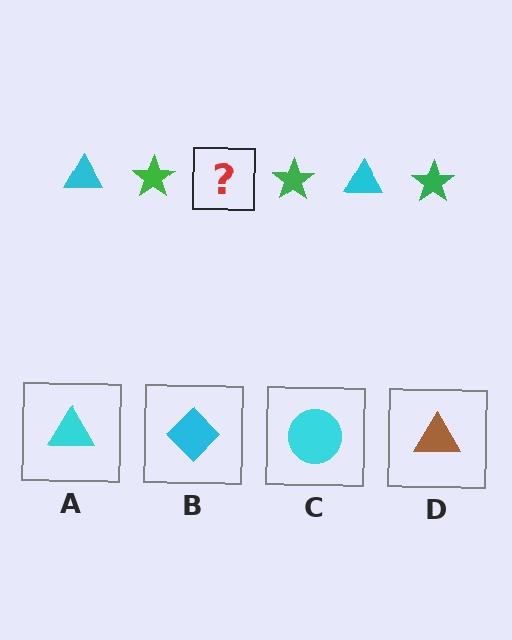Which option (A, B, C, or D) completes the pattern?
A.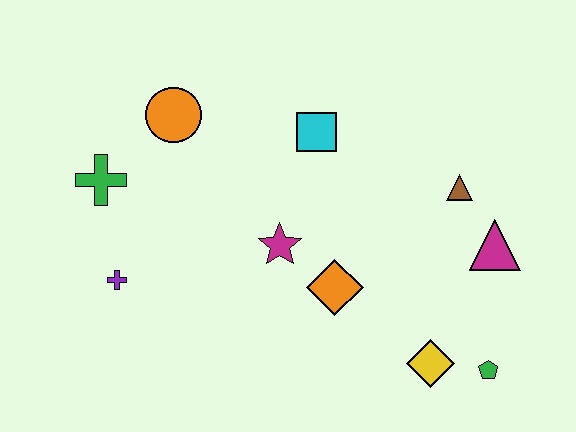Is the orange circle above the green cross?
Yes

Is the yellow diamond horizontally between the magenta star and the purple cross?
No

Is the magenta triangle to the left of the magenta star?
No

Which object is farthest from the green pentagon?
The green cross is farthest from the green pentagon.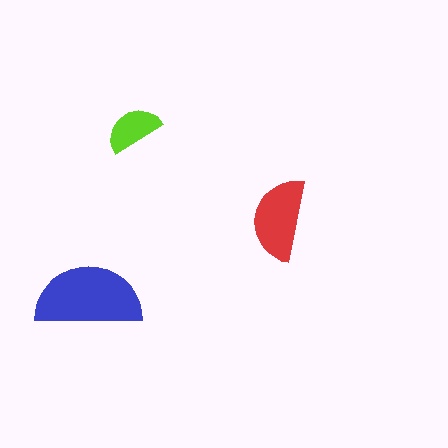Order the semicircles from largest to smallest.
the blue one, the red one, the lime one.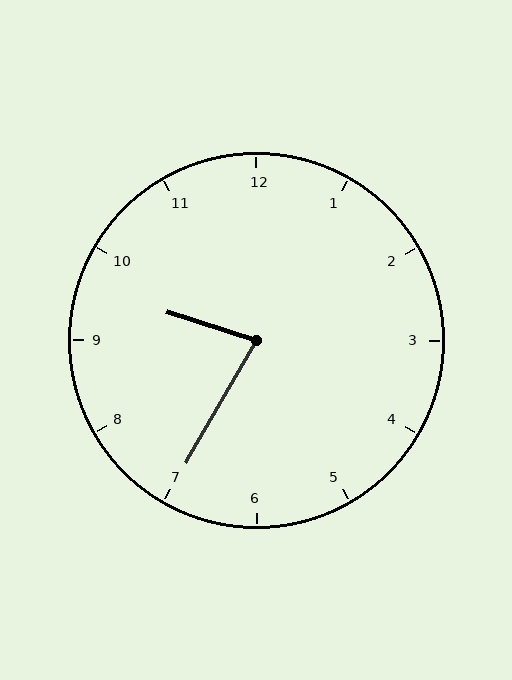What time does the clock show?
9:35.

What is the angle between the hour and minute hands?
Approximately 78 degrees.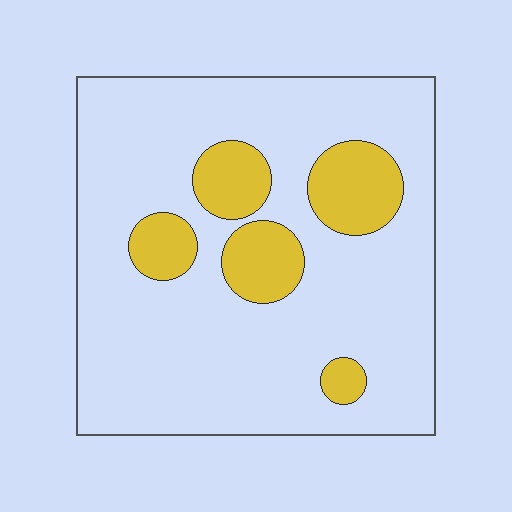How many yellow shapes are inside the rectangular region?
5.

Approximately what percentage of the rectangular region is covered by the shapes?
Approximately 20%.